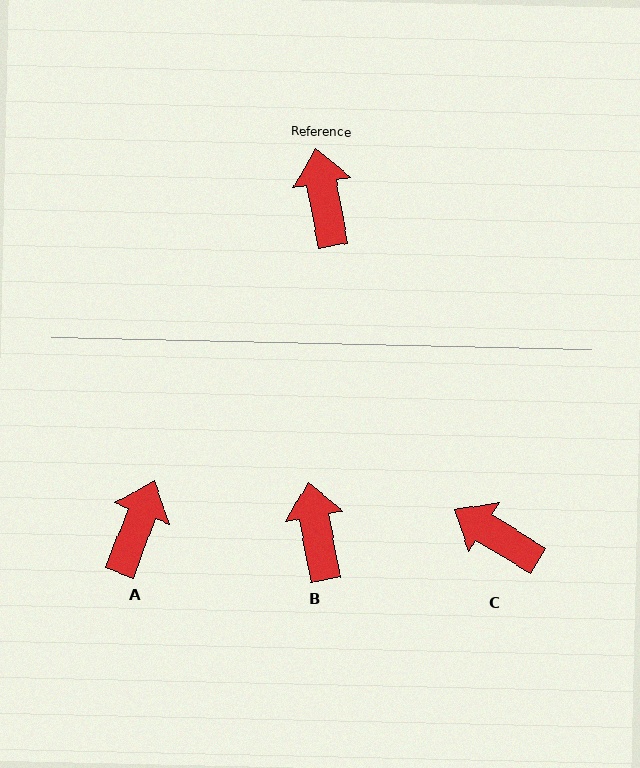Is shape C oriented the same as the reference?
No, it is off by about 48 degrees.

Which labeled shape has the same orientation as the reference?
B.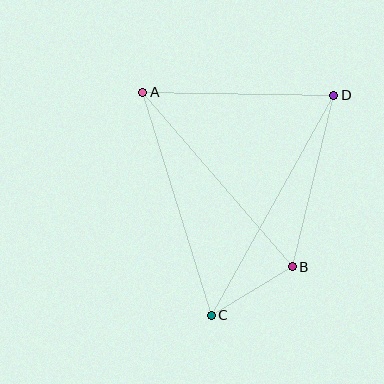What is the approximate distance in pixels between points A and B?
The distance between A and B is approximately 230 pixels.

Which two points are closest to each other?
Points B and C are closest to each other.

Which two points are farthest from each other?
Points C and D are farthest from each other.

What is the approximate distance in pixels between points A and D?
The distance between A and D is approximately 191 pixels.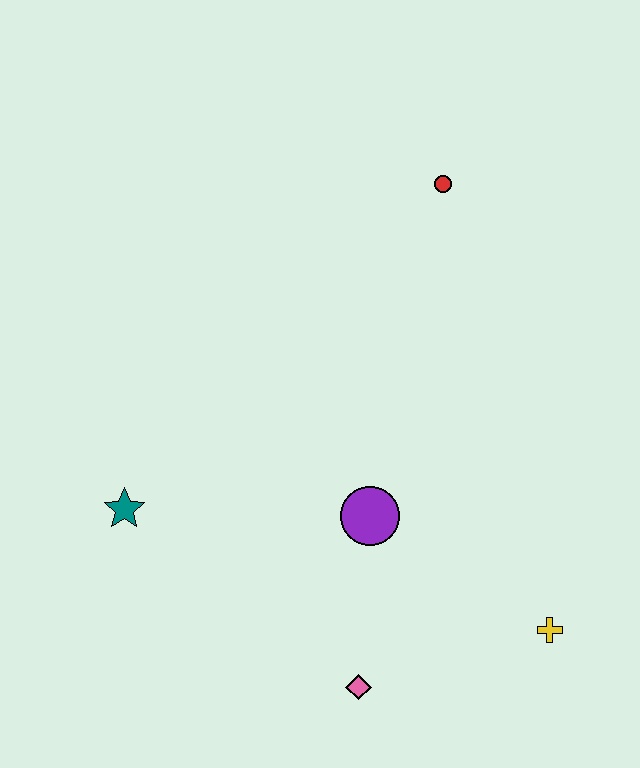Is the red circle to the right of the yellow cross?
No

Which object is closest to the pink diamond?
The purple circle is closest to the pink diamond.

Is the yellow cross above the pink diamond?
Yes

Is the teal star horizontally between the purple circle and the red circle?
No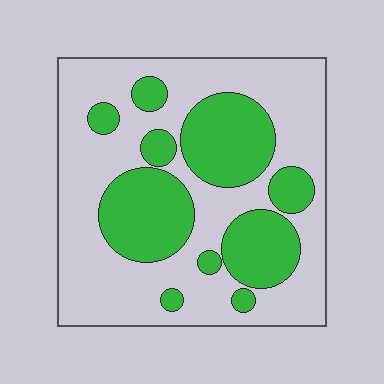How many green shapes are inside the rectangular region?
10.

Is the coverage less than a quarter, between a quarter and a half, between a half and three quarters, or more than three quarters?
Between a quarter and a half.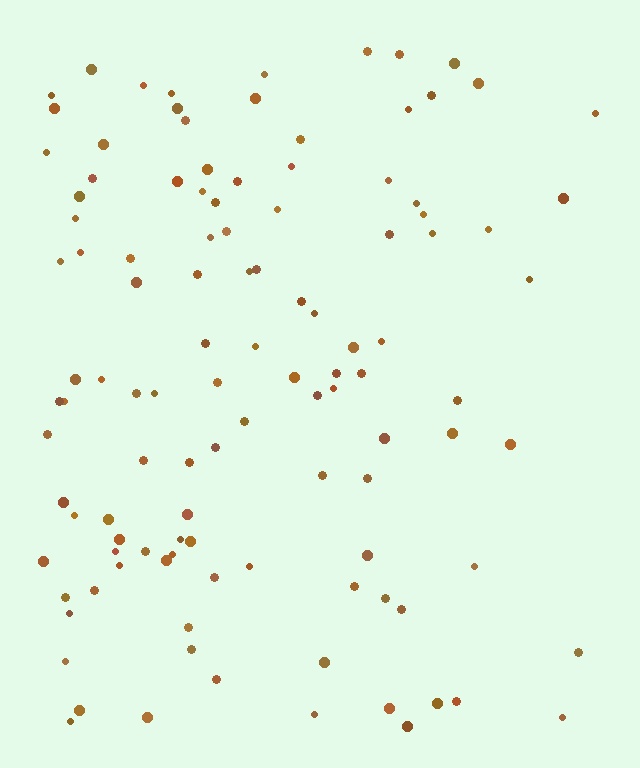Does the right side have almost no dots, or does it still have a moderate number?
Still a moderate number, just noticeably fewer than the left.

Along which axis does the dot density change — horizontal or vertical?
Horizontal.